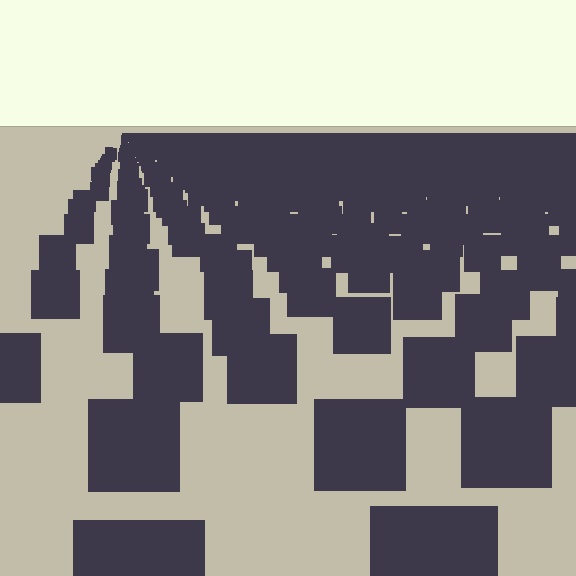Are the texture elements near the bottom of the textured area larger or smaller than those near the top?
Larger. Near the bottom, elements are closer to the viewer and appear at a bigger on-screen size.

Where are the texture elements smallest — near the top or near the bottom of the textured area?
Near the top.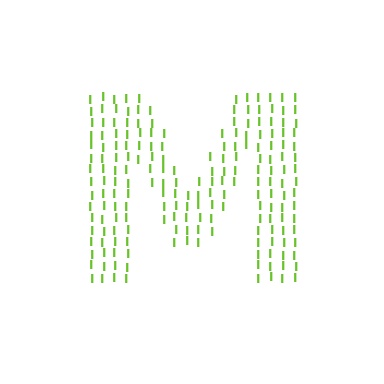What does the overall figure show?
The overall figure shows the letter M.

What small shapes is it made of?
It is made of small letter I's.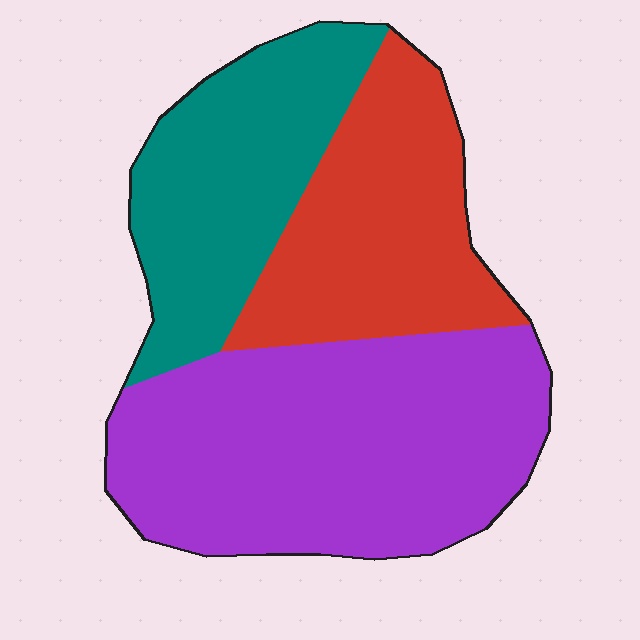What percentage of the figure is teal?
Teal covers around 25% of the figure.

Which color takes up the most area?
Purple, at roughly 45%.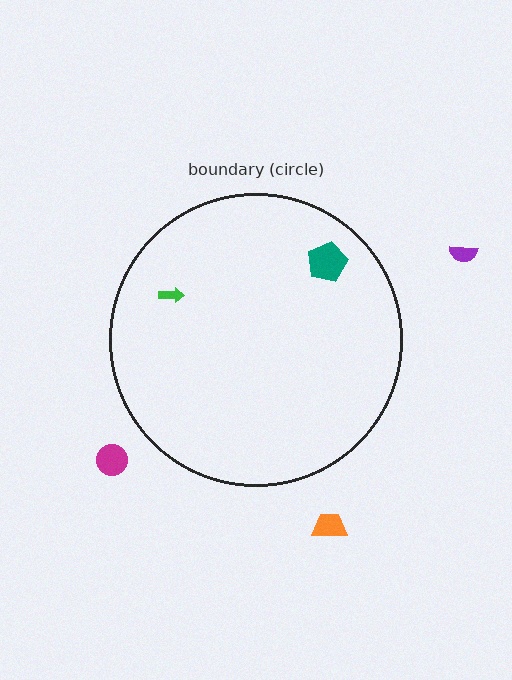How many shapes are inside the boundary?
2 inside, 3 outside.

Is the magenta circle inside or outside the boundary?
Outside.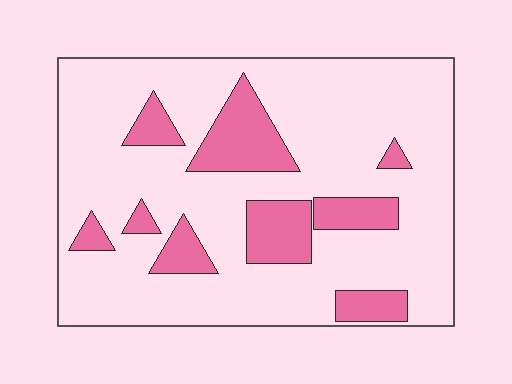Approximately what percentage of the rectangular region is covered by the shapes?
Approximately 20%.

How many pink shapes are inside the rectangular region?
9.